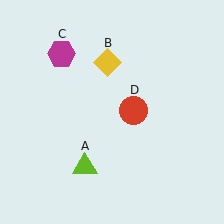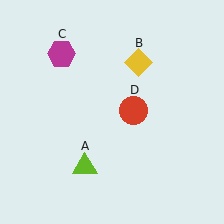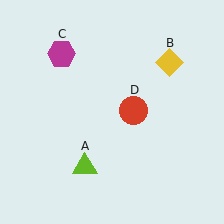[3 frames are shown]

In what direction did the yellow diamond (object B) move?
The yellow diamond (object B) moved right.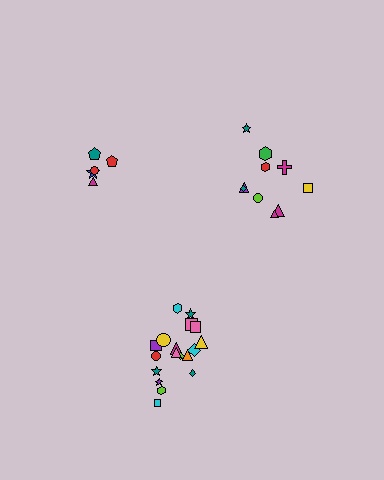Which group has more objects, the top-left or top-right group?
The top-right group.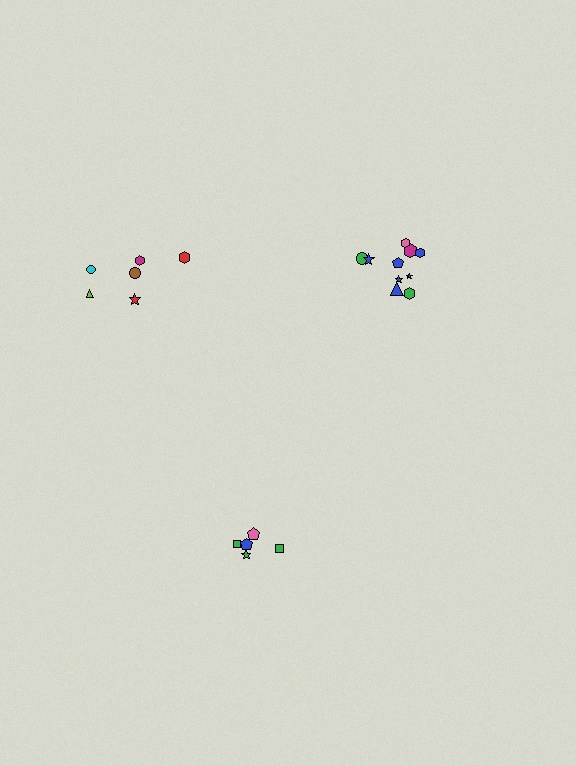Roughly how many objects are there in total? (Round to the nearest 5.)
Roughly 20 objects in total.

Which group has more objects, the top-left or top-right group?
The top-right group.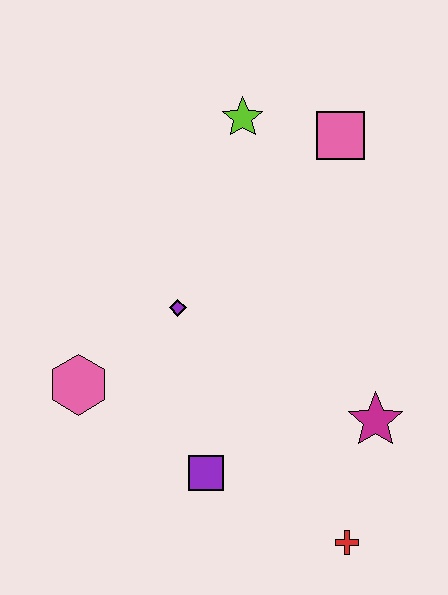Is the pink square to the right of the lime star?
Yes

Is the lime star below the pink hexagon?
No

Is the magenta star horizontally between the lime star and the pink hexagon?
No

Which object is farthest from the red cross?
The lime star is farthest from the red cross.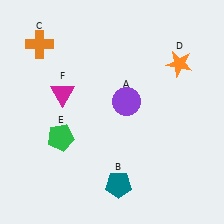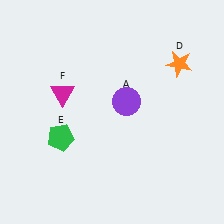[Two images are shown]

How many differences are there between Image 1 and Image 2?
There are 2 differences between the two images.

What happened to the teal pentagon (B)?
The teal pentagon (B) was removed in Image 2. It was in the bottom-right area of Image 1.